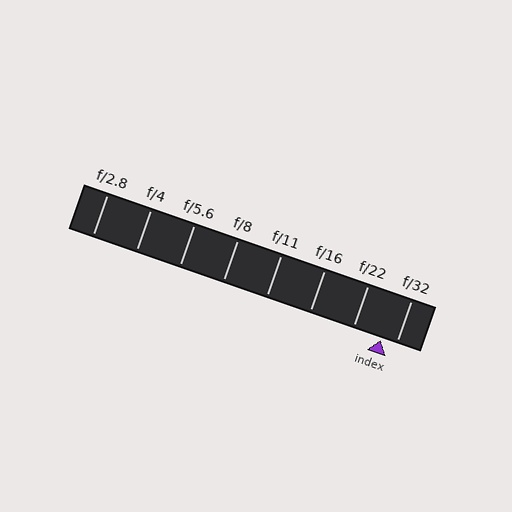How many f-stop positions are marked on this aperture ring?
There are 8 f-stop positions marked.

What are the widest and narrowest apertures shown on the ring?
The widest aperture shown is f/2.8 and the narrowest is f/32.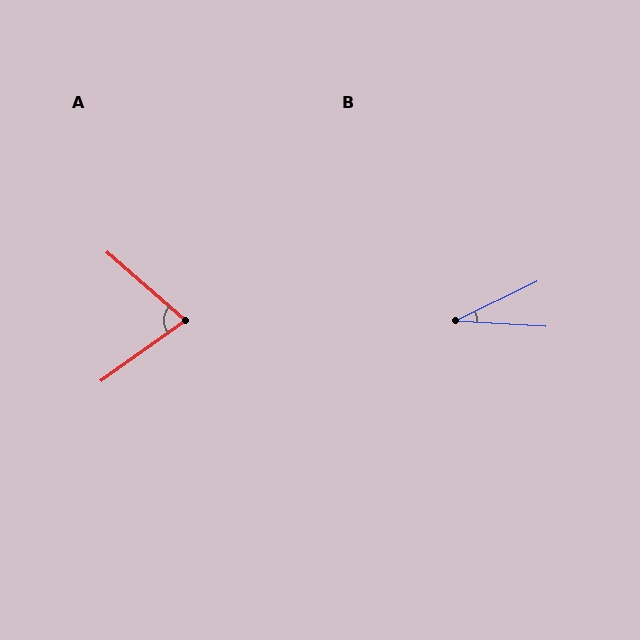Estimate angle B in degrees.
Approximately 29 degrees.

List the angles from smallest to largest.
B (29°), A (77°).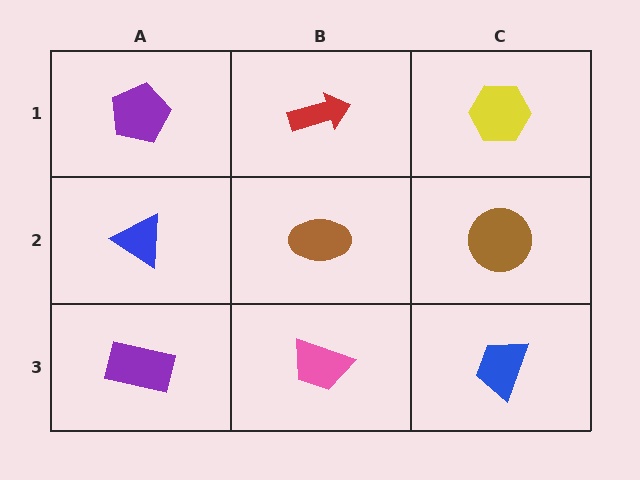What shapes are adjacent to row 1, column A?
A blue triangle (row 2, column A), a red arrow (row 1, column B).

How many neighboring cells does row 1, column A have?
2.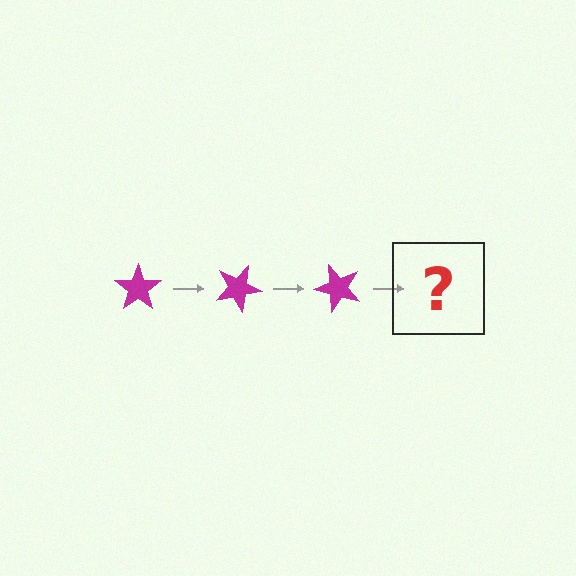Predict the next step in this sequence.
The next step is a magenta star rotated 75 degrees.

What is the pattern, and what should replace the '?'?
The pattern is that the star rotates 25 degrees each step. The '?' should be a magenta star rotated 75 degrees.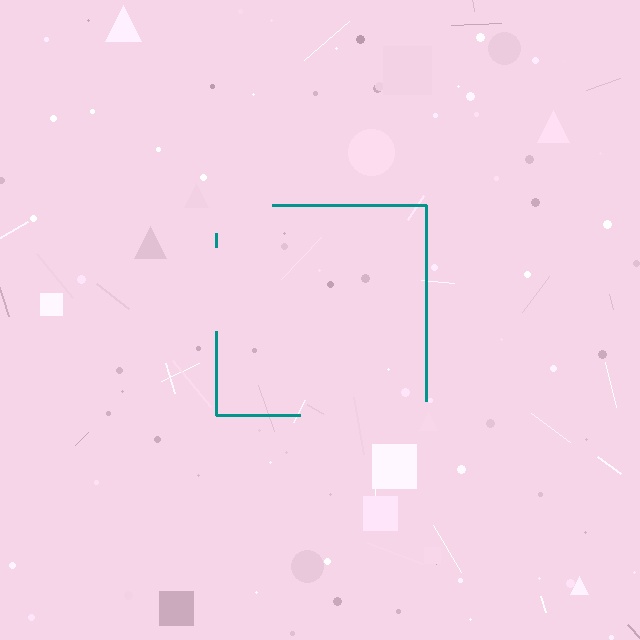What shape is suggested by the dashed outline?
The dashed outline suggests a square.